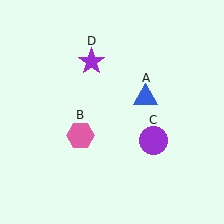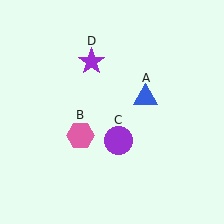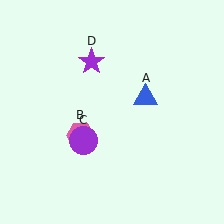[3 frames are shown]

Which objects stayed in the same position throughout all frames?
Blue triangle (object A) and pink hexagon (object B) and purple star (object D) remained stationary.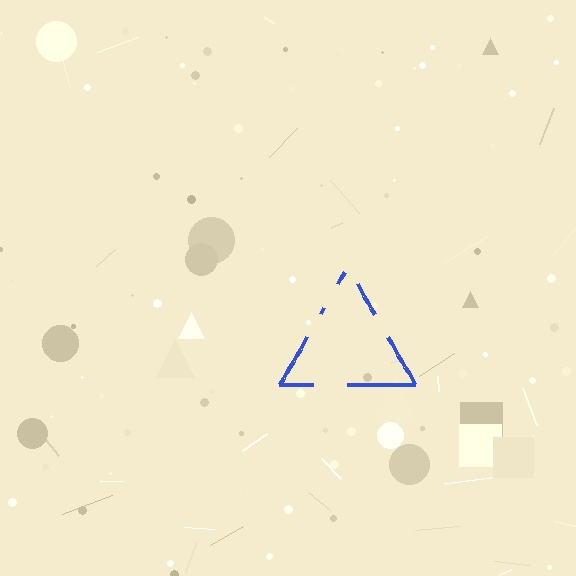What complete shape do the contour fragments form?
The contour fragments form a triangle.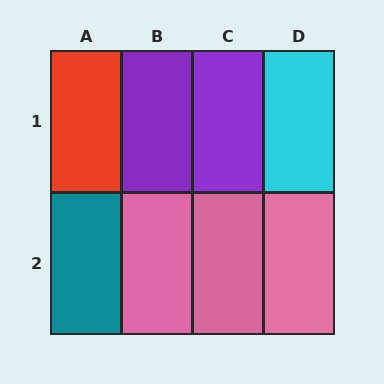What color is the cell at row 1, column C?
Purple.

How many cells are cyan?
1 cell is cyan.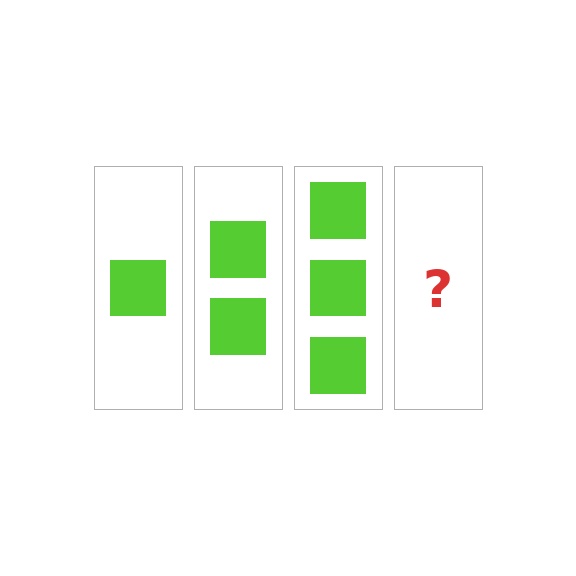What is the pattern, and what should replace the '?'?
The pattern is that each step adds one more square. The '?' should be 4 squares.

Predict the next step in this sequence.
The next step is 4 squares.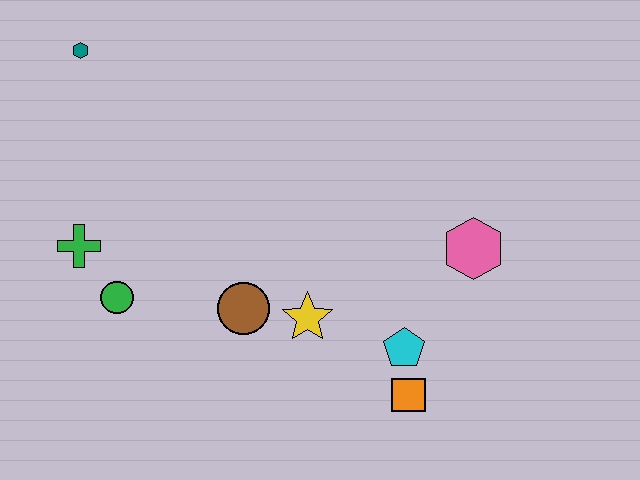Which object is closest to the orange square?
The cyan pentagon is closest to the orange square.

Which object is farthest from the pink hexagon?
The teal hexagon is farthest from the pink hexagon.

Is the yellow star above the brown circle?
No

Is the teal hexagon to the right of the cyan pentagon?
No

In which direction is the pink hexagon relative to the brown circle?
The pink hexagon is to the right of the brown circle.